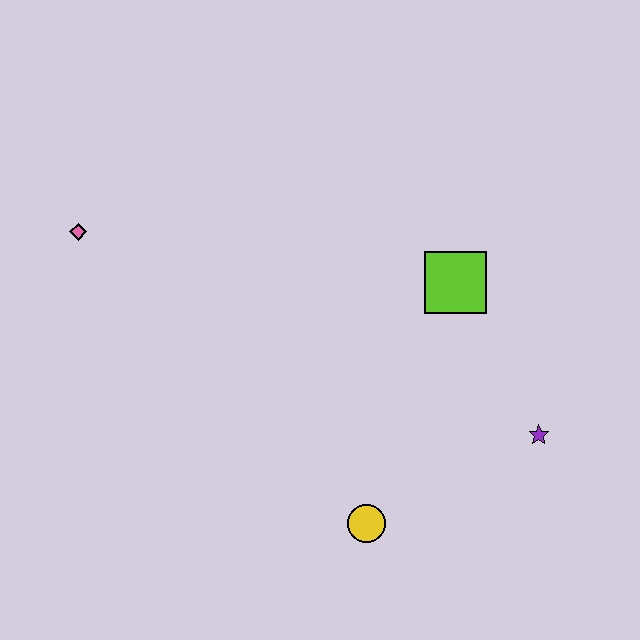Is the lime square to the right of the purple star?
No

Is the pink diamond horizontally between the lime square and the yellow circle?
No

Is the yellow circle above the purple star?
No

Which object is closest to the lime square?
The purple star is closest to the lime square.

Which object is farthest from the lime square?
The pink diamond is farthest from the lime square.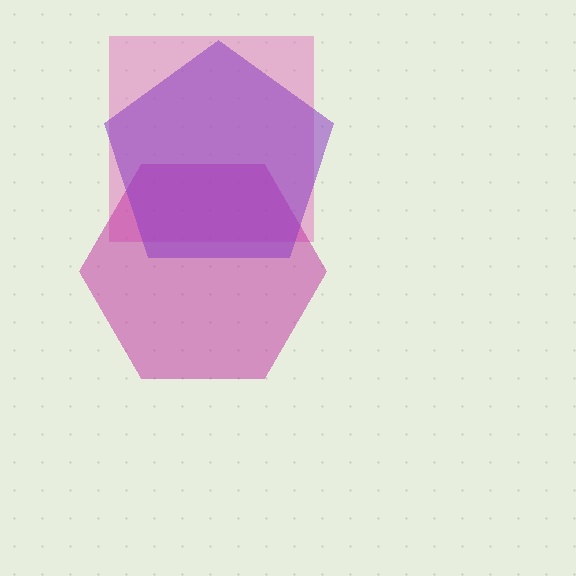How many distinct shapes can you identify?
There are 3 distinct shapes: a pink square, a magenta hexagon, a purple pentagon.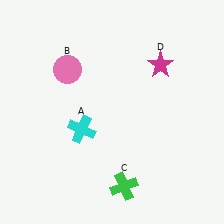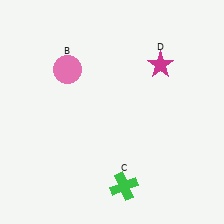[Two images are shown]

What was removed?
The cyan cross (A) was removed in Image 2.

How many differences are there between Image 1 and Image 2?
There is 1 difference between the two images.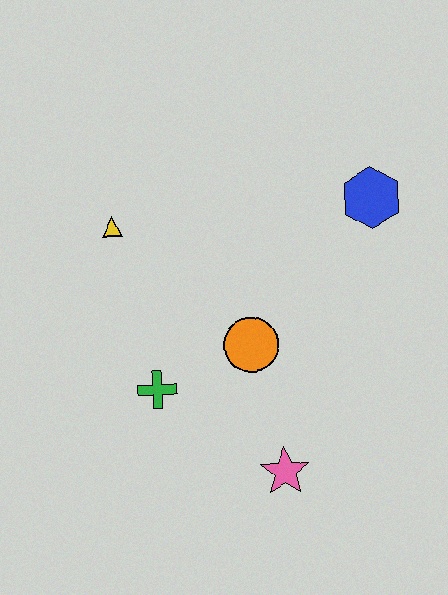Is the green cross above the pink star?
Yes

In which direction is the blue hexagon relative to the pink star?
The blue hexagon is above the pink star.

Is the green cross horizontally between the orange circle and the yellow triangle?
Yes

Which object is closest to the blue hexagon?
The orange circle is closest to the blue hexagon.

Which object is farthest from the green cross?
The blue hexagon is farthest from the green cross.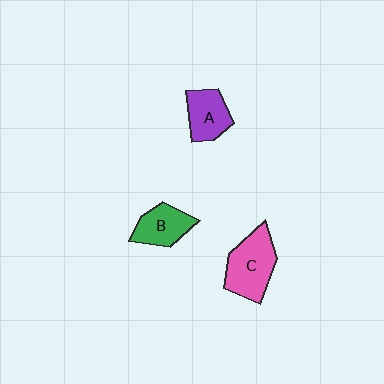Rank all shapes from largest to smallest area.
From largest to smallest: C (pink), B (green), A (purple).